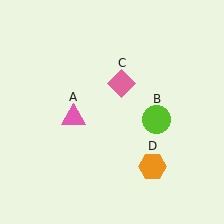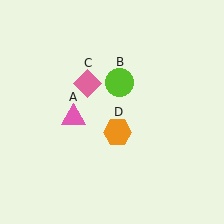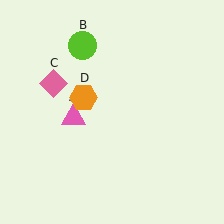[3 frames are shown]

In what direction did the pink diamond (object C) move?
The pink diamond (object C) moved left.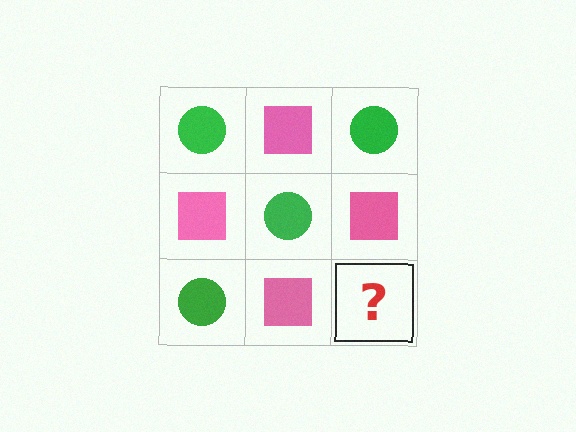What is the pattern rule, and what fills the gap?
The rule is that it alternates green circle and pink square in a checkerboard pattern. The gap should be filled with a green circle.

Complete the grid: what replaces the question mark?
The question mark should be replaced with a green circle.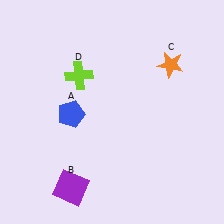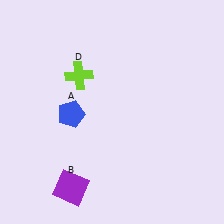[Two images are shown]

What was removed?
The orange star (C) was removed in Image 2.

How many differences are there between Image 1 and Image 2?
There is 1 difference between the two images.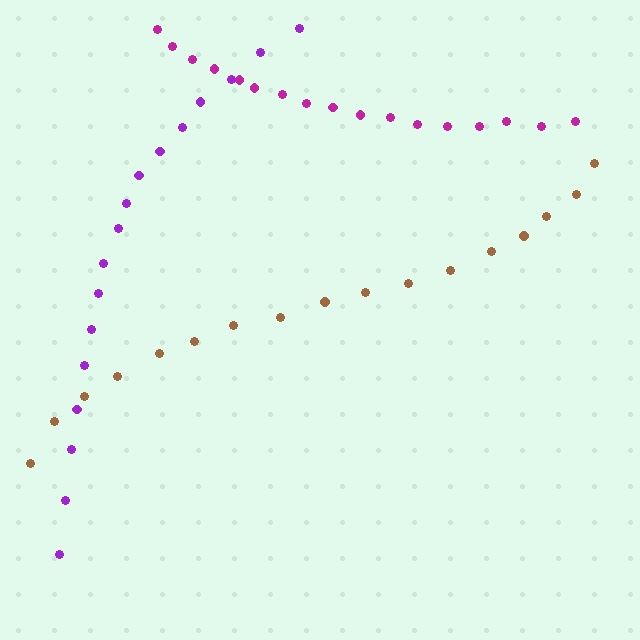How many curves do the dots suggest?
There are 3 distinct paths.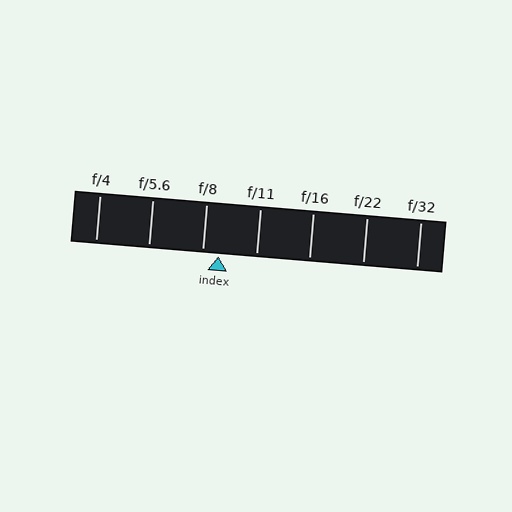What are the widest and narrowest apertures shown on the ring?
The widest aperture shown is f/4 and the narrowest is f/32.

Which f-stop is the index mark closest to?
The index mark is closest to f/8.